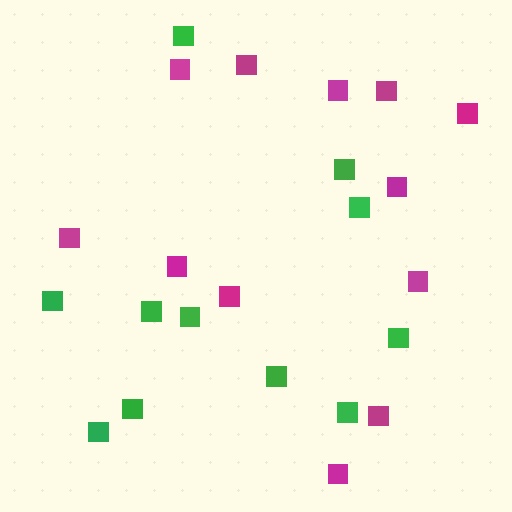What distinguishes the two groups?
There are 2 groups: one group of green squares (11) and one group of magenta squares (12).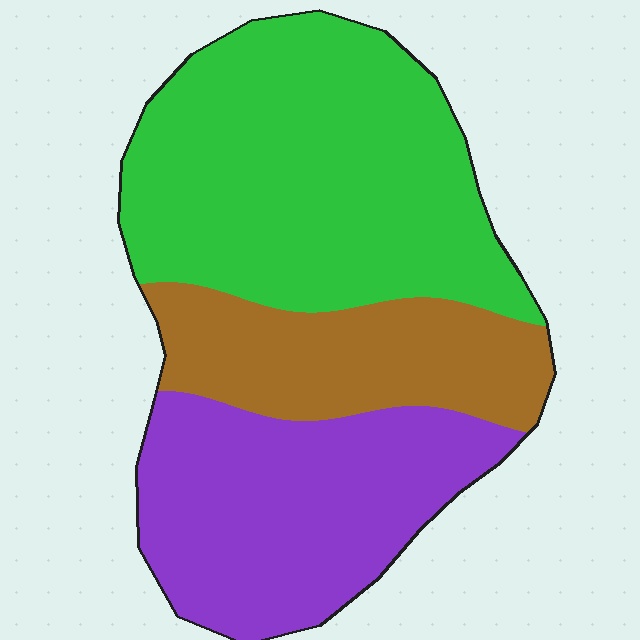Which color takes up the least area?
Brown, at roughly 20%.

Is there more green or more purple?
Green.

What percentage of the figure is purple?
Purple takes up about one third (1/3) of the figure.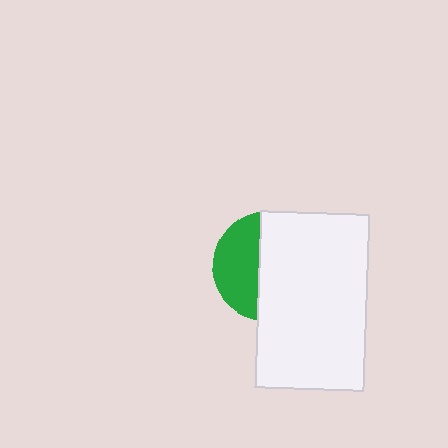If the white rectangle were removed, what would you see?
You would see the complete green circle.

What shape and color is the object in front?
The object in front is a white rectangle.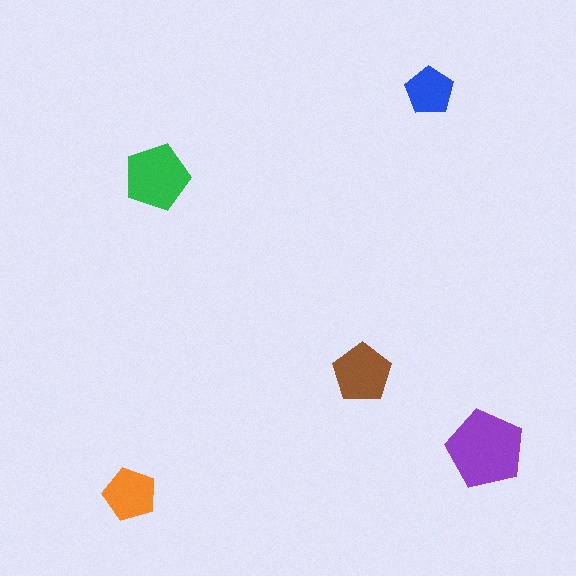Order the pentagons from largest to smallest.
the purple one, the green one, the brown one, the orange one, the blue one.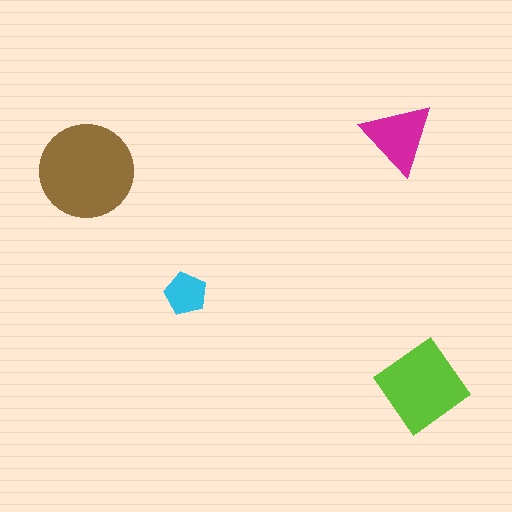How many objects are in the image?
There are 4 objects in the image.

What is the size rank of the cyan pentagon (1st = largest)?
4th.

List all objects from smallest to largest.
The cyan pentagon, the magenta triangle, the lime diamond, the brown circle.